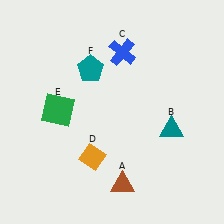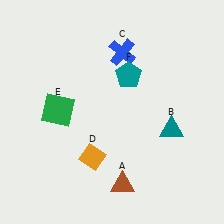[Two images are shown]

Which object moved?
The teal pentagon (F) moved right.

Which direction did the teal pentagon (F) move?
The teal pentagon (F) moved right.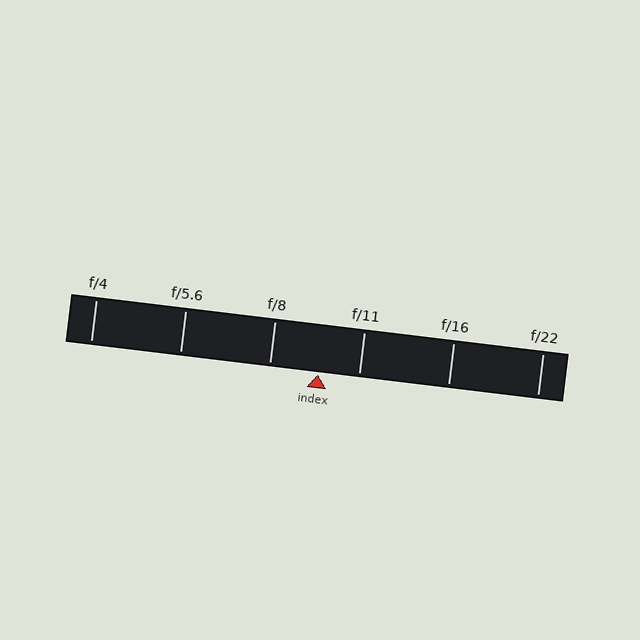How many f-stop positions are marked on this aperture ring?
There are 6 f-stop positions marked.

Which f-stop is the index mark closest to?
The index mark is closest to f/11.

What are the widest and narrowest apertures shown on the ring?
The widest aperture shown is f/4 and the narrowest is f/22.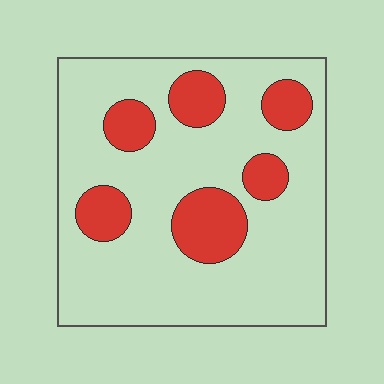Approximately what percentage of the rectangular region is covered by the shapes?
Approximately 20%.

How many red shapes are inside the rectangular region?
6.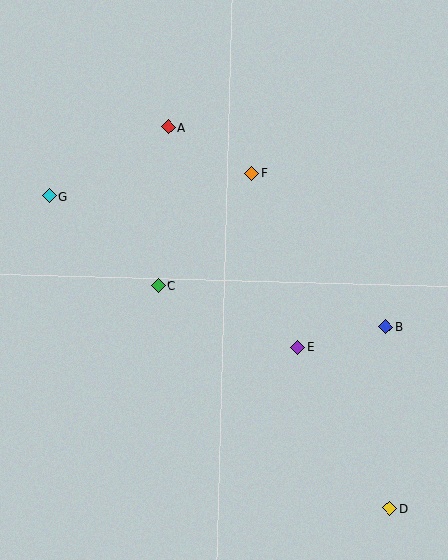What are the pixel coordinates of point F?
Point F is at (252, 173).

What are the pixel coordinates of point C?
Point C is at (158, 285).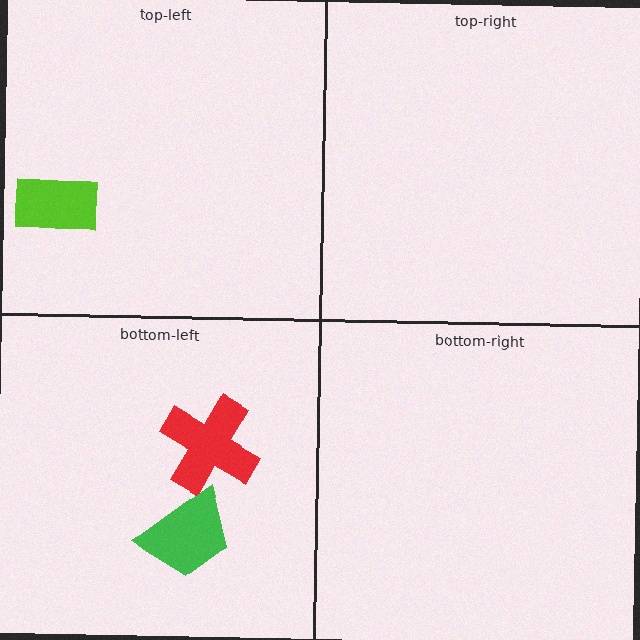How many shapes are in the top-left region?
1.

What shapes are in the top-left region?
The lime rectangle.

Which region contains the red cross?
The bottom-left region.